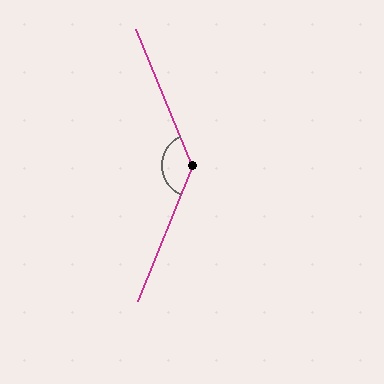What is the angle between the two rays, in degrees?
Approximately 135 degrees.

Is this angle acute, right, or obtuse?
It is obtuse.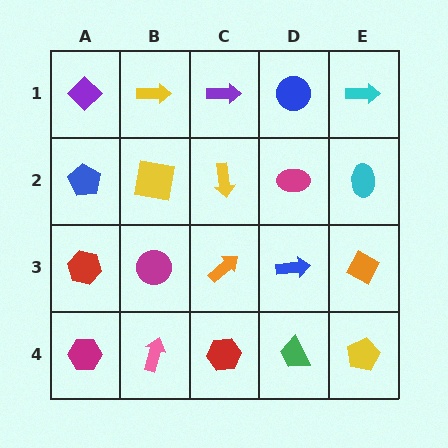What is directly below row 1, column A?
A blue pentagon.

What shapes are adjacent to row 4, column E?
An orange diamond (row 3, column E), a green trapezoid (row 4, column D).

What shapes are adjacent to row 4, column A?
A red hexagon (row 3, column A), a pink arrow (row 4, column B).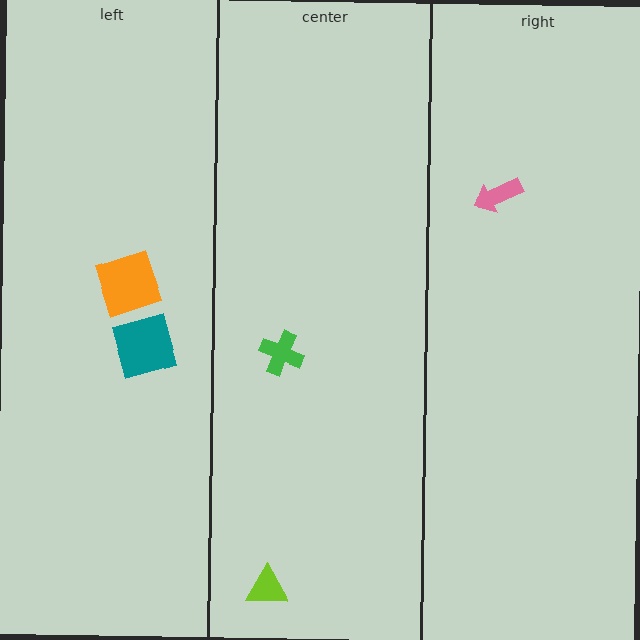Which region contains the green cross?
The center region.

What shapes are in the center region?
The lime triangle, the green cross.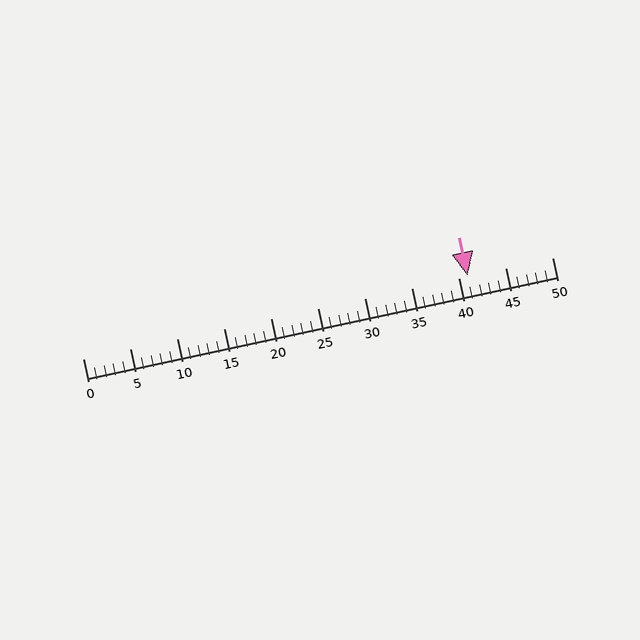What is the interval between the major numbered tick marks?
The major tick marks are spaced 5 units apart.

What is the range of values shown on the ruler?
The ruler shows values from 0 to 50.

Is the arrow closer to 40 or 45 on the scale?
The arrow is closer to 40.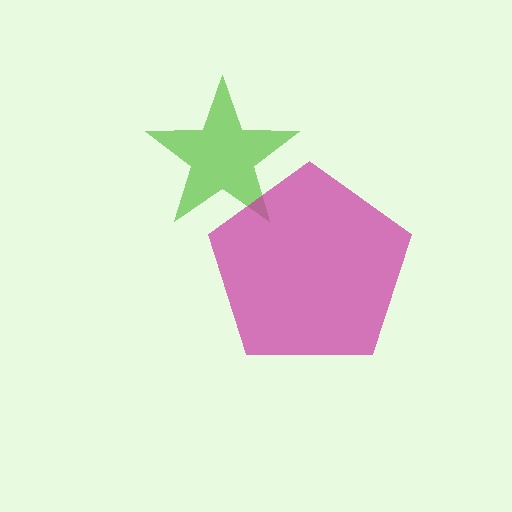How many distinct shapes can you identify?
There are 2 distinct shapes: a lime star, a magenta pentagon.